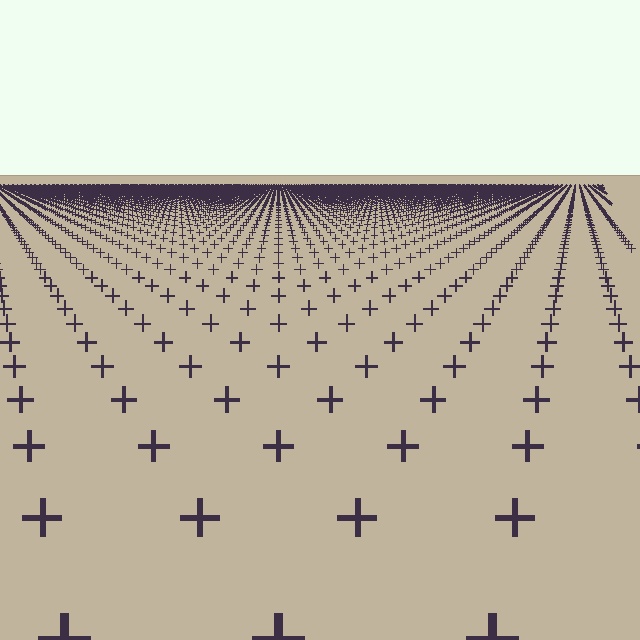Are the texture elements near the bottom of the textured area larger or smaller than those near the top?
Larger. Near the bottom, elements are closer to the viewer and appear at a bigger on-screen size.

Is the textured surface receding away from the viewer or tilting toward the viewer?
The surface is receding away from the viewer. Texture elements get smaller and denser toward the top.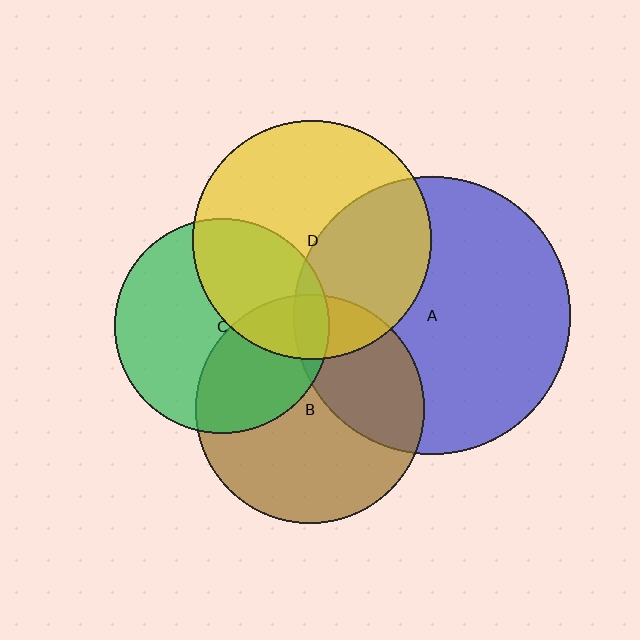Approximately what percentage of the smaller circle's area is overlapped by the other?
Approximately 40%.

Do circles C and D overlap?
Yes.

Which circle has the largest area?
Circle A (blue).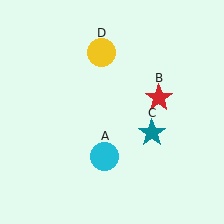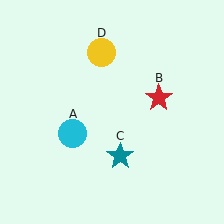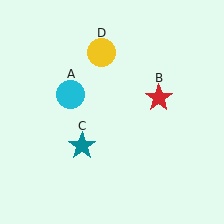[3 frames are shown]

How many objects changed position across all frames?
2 objects changed position: cyan circle (object A), teal star (object C).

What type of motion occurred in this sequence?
The cyan circle (object A), teal star (object C) rotated clockwise around the center of the scene.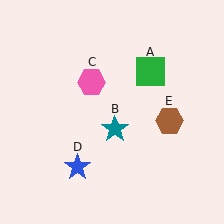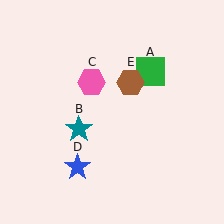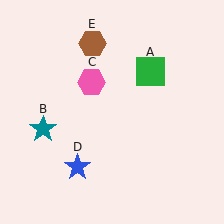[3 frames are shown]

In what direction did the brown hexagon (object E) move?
The brown hexagon (object E) moved up and to the left.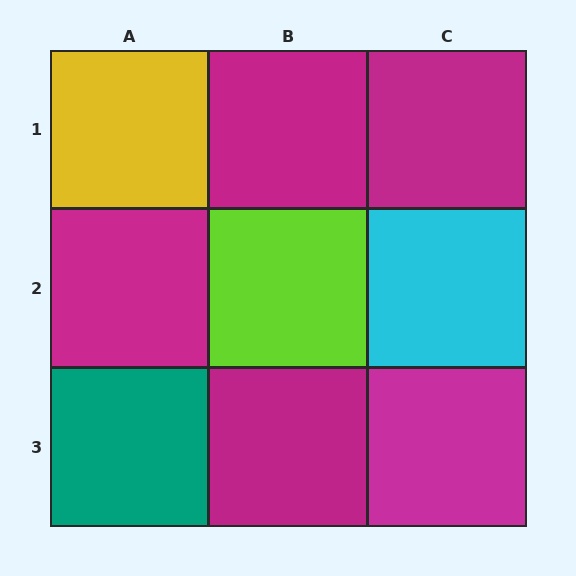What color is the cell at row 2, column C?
Cyan.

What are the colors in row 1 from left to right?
Yellow, magenta, magenta.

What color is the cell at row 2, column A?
Magenta.